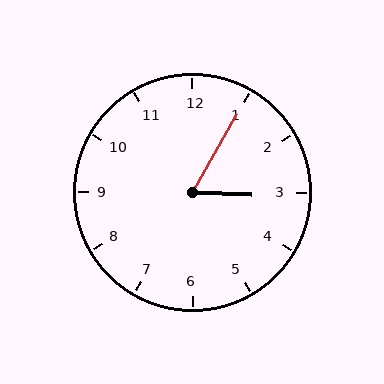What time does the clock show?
3:05.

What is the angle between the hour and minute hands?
Approximately 62 degrees.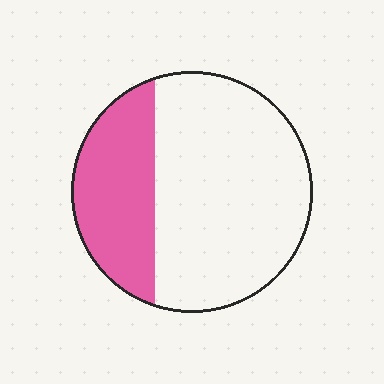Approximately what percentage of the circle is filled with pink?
Approximately 30%.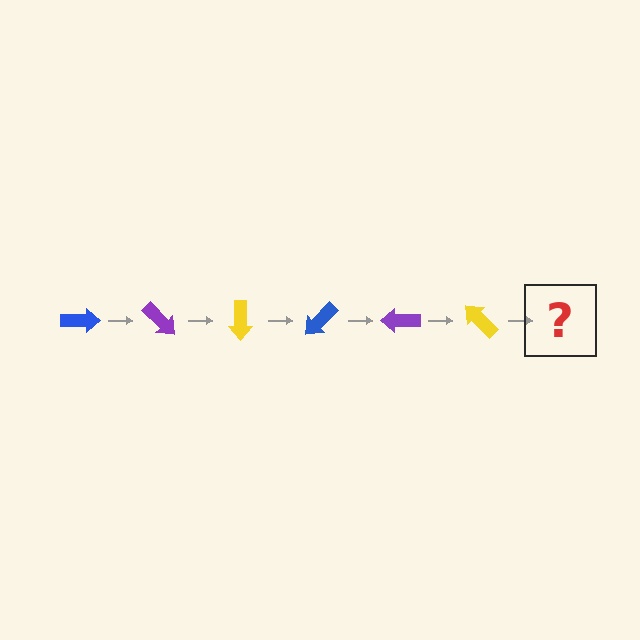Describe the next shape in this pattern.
It should be a blue arrow, rotated 270 degrees from the start.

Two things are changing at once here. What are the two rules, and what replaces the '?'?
The two rules are that it rotates 45 degrees each step and the color cycles through blue, purple, and yellow. The '?' should be a blue arrow, rotated 270 degrees from the start.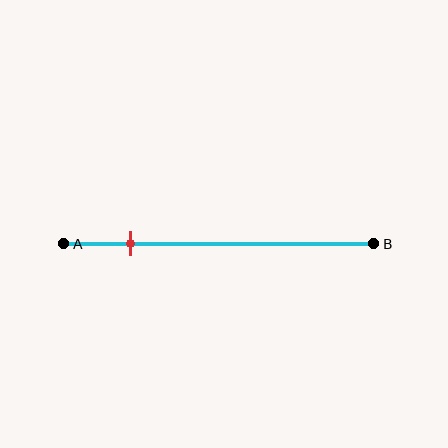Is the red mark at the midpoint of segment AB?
No, the mark is at about 20% from A, not at the 50% midpoint.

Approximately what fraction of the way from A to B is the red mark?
The red mark is approximately 20% of the way from A to B.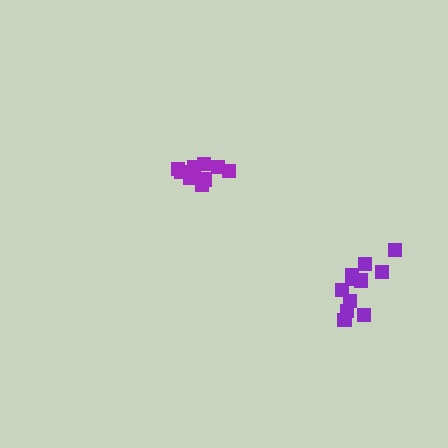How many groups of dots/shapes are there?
There are 2 groups.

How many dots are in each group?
Group 1: 12 dots, Group 2: 9 dots (21 total).